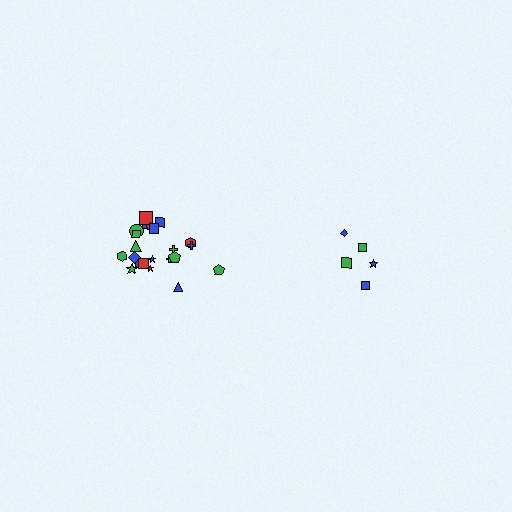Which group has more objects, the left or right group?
The left group.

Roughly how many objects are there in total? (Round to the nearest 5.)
Roughly 25 objects in total.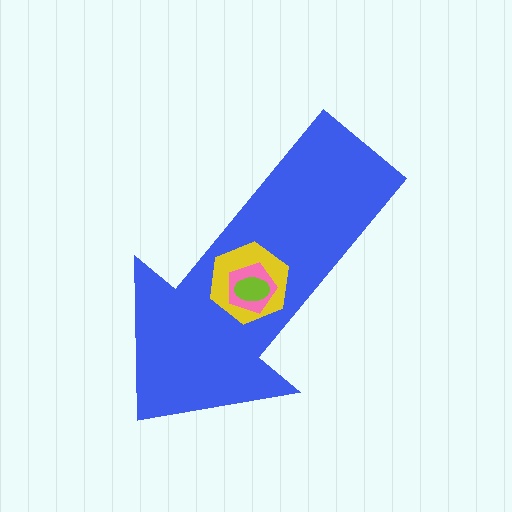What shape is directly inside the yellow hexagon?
The pink pentagon.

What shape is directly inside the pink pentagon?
The lime ellipse.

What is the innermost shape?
The lime ellipse.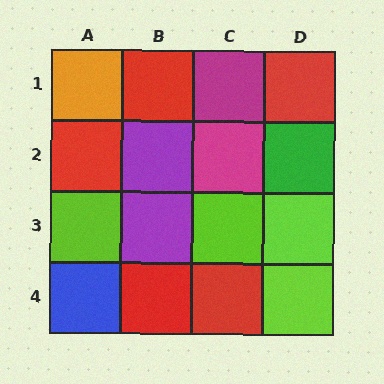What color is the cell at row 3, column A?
Lime.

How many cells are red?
5 cells are red.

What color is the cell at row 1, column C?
Magenta.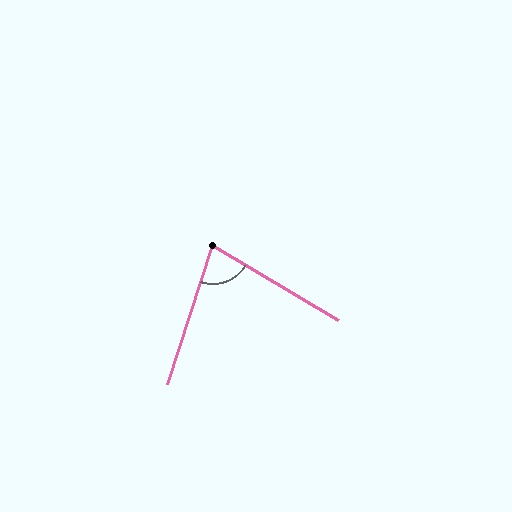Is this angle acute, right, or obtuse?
It is acute.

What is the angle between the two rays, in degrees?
Approximately 77 degrees.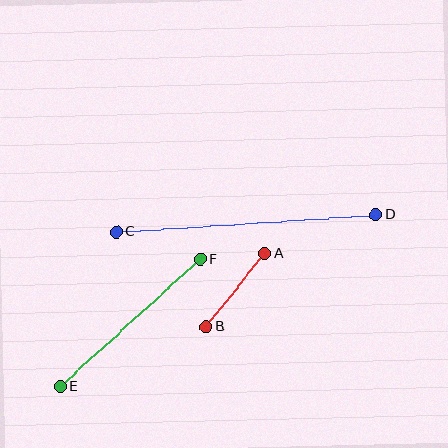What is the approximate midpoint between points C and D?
The midpoint is at approximately (246, 223) pixels.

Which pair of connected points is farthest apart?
Points C and D are farthest apart.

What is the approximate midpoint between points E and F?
The midpoint is at approximately (130, 323) pixels.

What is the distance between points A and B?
The distance is approximately 94 pixels.